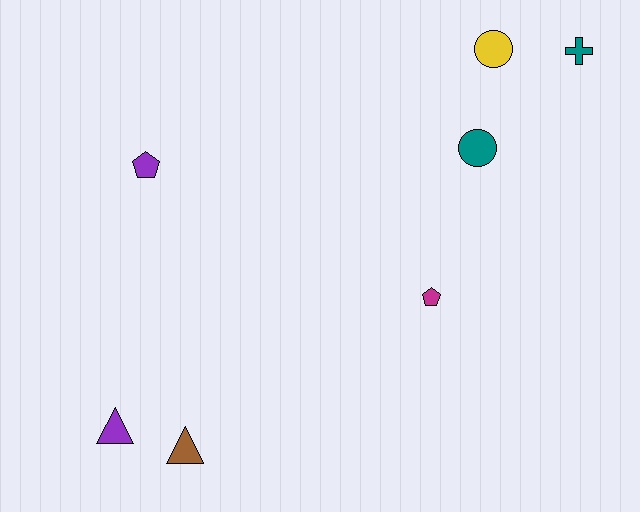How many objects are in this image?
There are 7 objects.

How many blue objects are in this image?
There are no blue objects.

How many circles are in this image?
There are 2 circles.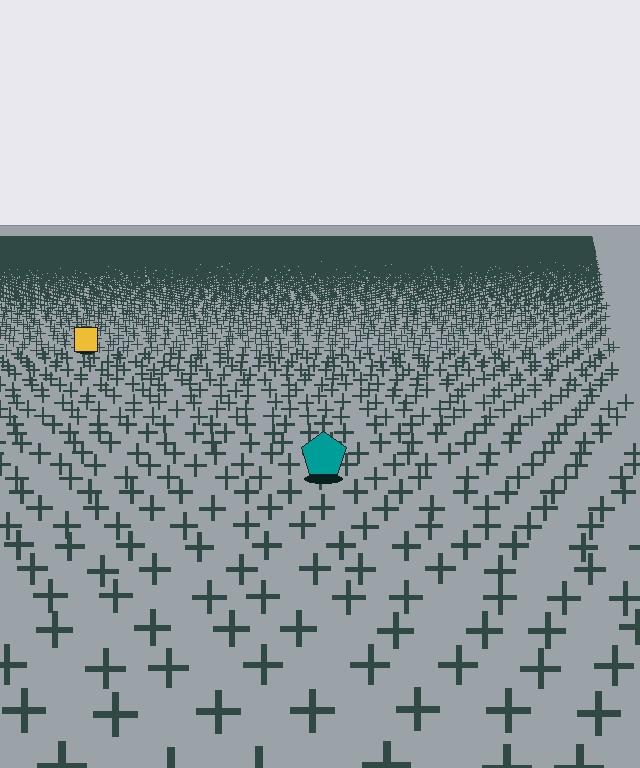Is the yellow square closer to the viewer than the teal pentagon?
No. The teal pentagon is closer — you can tell from the texture gradient: the ground texture is coarser near it.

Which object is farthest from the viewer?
The yellow square is farthest from the viewer. It appears smaller and the ground texture around it is denser.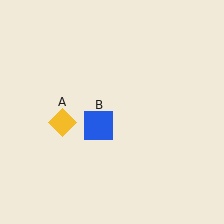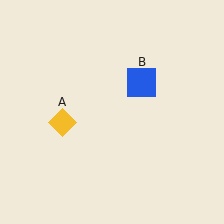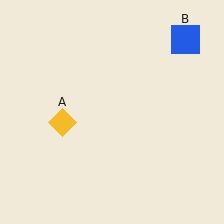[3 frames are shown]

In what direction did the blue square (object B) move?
The blue square (object B) moved up and to the right.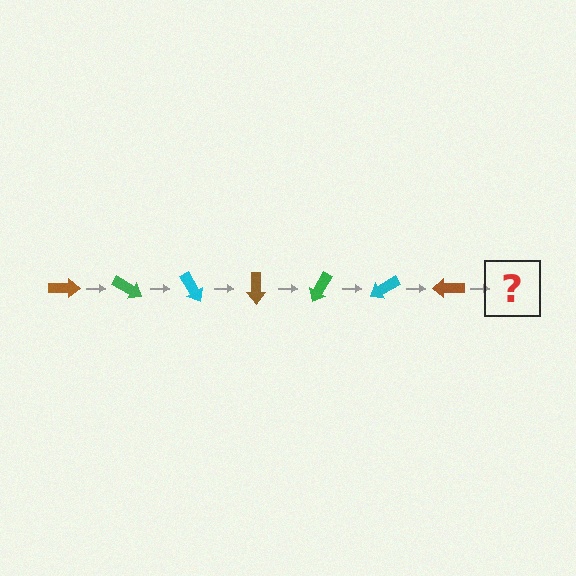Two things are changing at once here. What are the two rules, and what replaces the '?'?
The two rules are that it rotates 30 degrees each step and the color cycles through brown, green, and cyan. The '?' should be a green arrow, rotated 210 degrees from the start.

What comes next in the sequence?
The next element should be a green arrow, rotated 210 degrees from the start.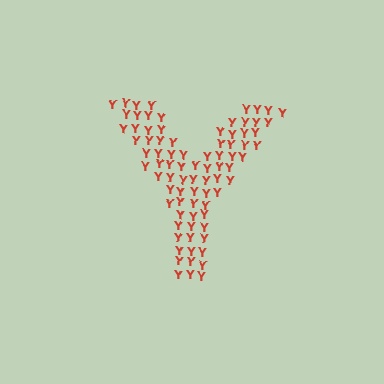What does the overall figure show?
The overall figure shows the letter Y.